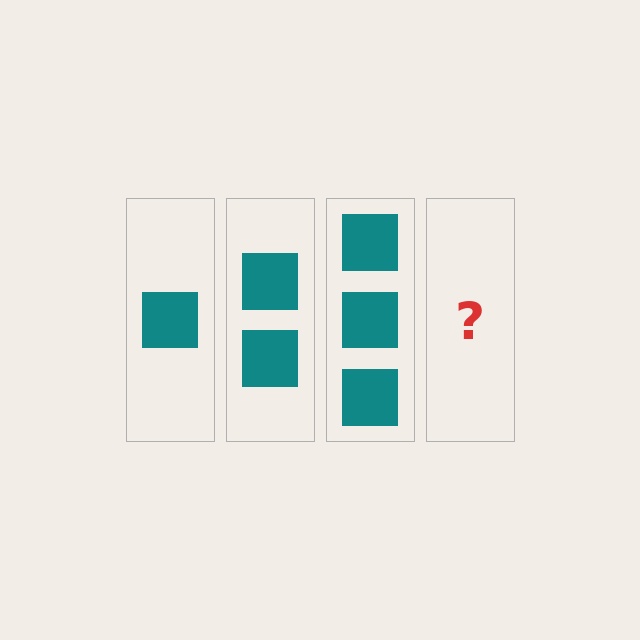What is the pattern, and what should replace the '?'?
The pattern is that each step adds one more square. The '?' should be 4 squares.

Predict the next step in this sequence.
The next step is 4 squares.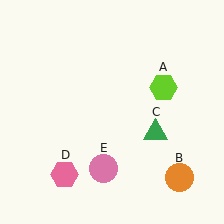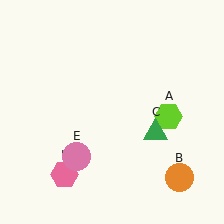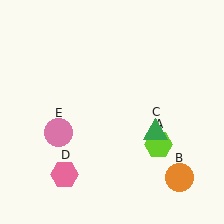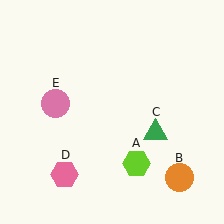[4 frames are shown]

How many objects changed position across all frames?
2 objects changed position: lime hexagon (object A), pink circle (object E).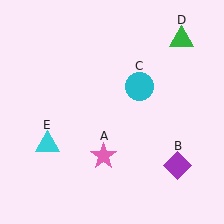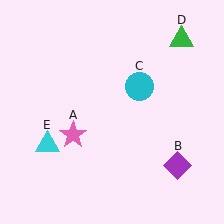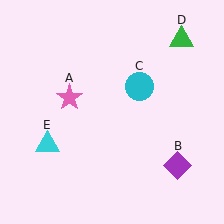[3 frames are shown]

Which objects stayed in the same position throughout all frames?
Purple diamond (object B) and cyan circle (object C) and green triangle (object D) and cyan triangle (object E) remained stationary.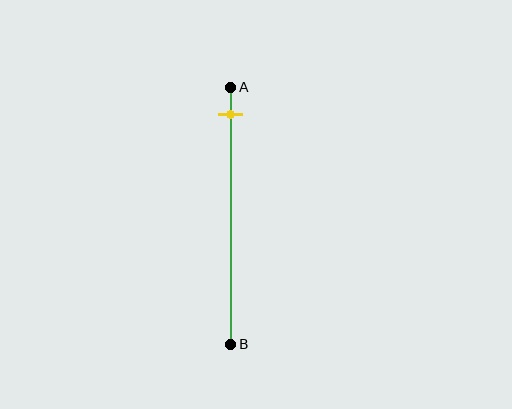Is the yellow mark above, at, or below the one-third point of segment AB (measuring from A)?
The yellow mark is above the one-third point of segment AB.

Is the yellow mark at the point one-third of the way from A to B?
No, the mark is at about 10% from A, not at the 33% one-third point.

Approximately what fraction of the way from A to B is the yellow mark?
The yellow mark is approximately 10% of the way from A to B.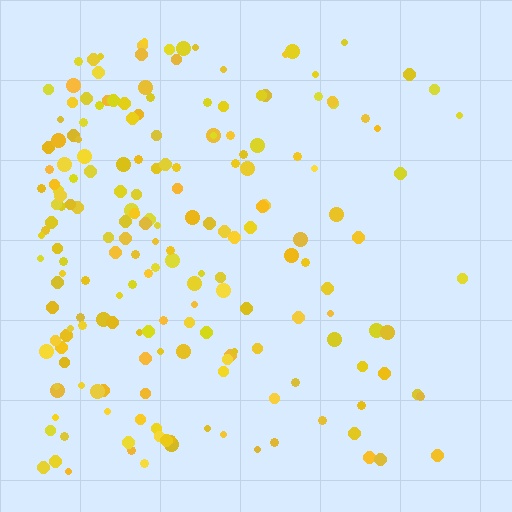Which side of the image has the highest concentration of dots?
The left.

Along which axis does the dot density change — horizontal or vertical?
Horizontal.